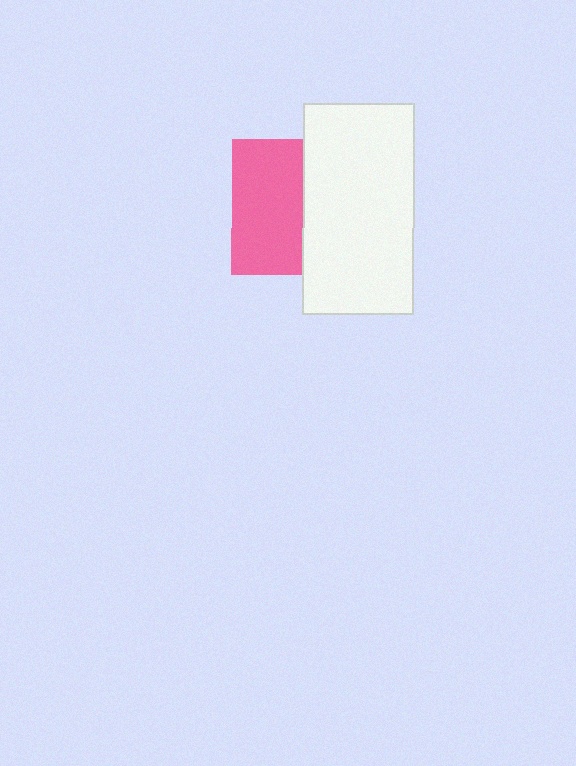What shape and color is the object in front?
The object in front is a white rectangle.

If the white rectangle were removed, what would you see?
You would see the complete pink square.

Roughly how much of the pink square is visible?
About half of it is visible (roughly 52%).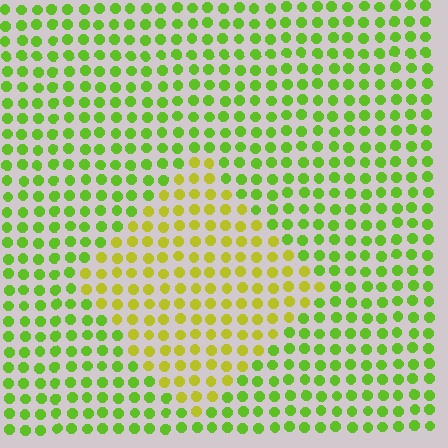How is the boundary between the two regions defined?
The boundary is defined purely by a slight shift in hue (about 35 degrees). Spacing, size, and orientation are identical on both sides.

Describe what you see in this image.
The image is filled with small lime elements in a uniform arrangement. A diamond-shaped region is visible where the elements are tinted to a slightly different hue, forming a subtle color boundary.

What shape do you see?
I see a diamond.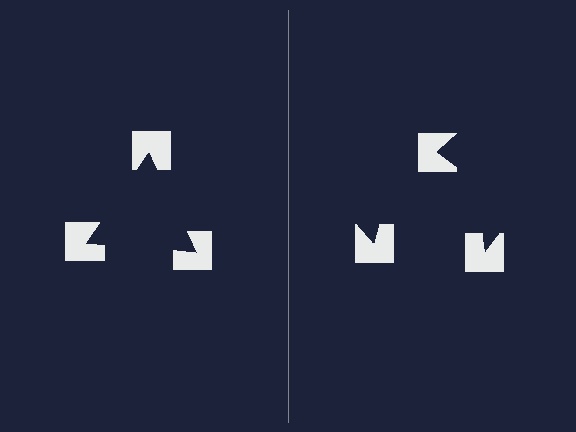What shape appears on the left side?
An illusory triangle.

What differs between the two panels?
The notched squares are positioned identically on both sides; only the wedge orientations differ. On the left they align to a triangle; on the right they are misaligned.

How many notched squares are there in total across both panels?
6 — 3 on each side.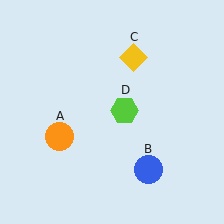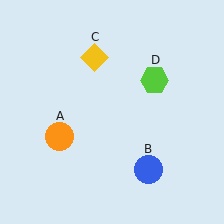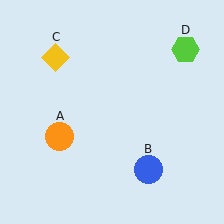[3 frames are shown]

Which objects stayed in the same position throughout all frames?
Orange circle (object A) and blue circle (object B) remained stationary.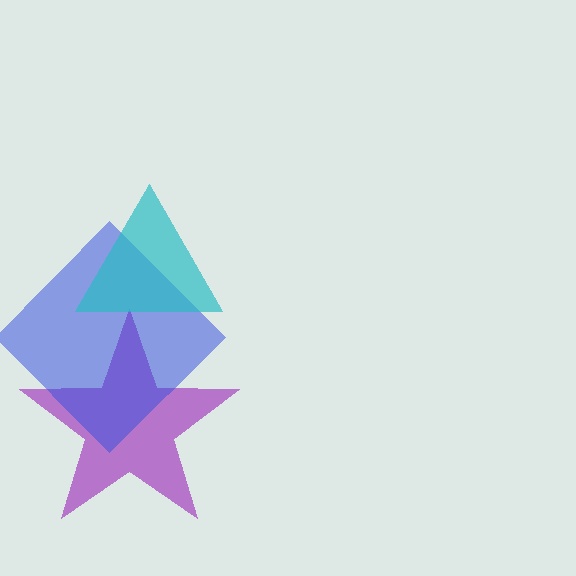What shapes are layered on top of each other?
The layered shapes are: a purple star, a blue diamond, a cyan triangle.